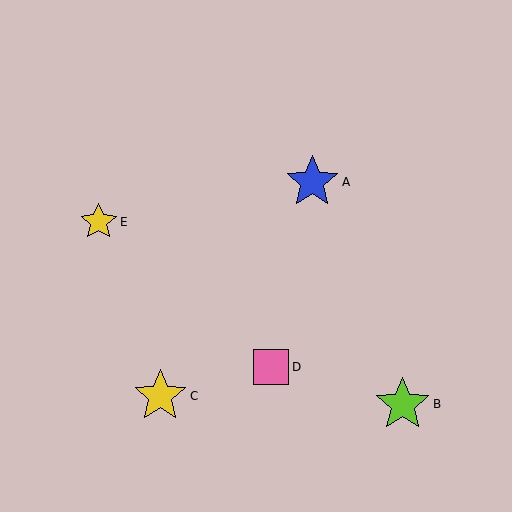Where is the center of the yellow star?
The center of the yellow star is at (160, 396).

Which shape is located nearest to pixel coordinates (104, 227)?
The yellow star (labeled E) at (99, 222) is nearest to that location.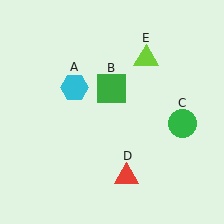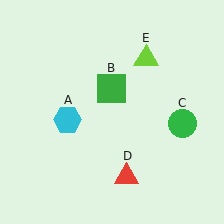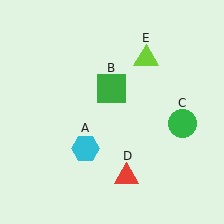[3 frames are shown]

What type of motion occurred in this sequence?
The cyan hexagon (object A) rotated counterclockwise around the center of the scene.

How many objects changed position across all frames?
1 object changed position: cyan hexagon (object A).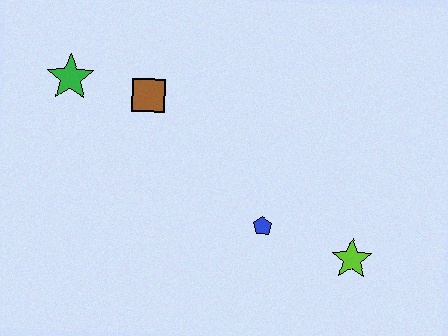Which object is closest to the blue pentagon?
The lime star is closest to the blue pentagon.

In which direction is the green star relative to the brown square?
The green star is to the left of the brown square.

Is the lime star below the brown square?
Yes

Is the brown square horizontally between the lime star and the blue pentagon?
No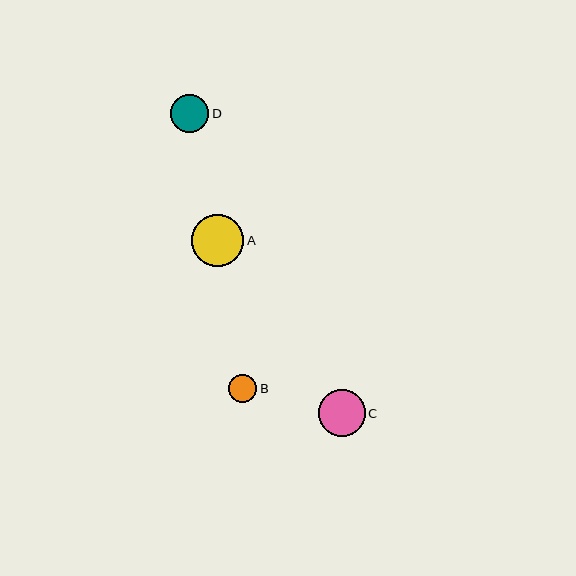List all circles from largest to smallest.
From largest to smallest: A, C, D, B.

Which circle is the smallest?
Circle B is the smallest with a size of approximately 28 pixels.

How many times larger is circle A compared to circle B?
Circle A is approximately 1.9 times the size of circle B.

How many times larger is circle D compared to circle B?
Circle D is approximately 1.4 times the size of circle B.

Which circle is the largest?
Circle A is the largest with a size of approximately 52 pixels.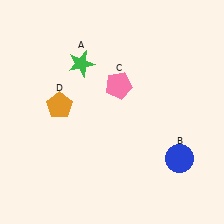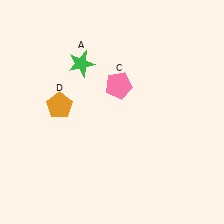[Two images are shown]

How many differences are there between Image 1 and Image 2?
There is 1 difference between the two images.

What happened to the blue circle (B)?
The blue circle (B) was removed in Image 2. It was in the bottom-right area of Image 1.